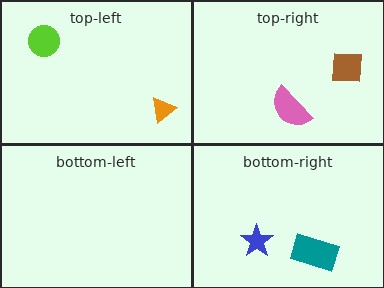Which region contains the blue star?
The bottom-right region.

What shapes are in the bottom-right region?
The teal rectangle, the blue star.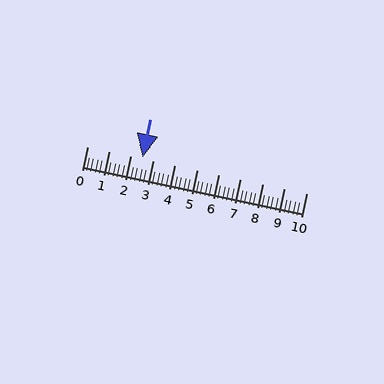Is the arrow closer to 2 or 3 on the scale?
The arrow is closer to 3.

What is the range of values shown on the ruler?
The ruler shows values from 0 to 10.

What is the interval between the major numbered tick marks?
The major tick marks are spaced 1 units apart.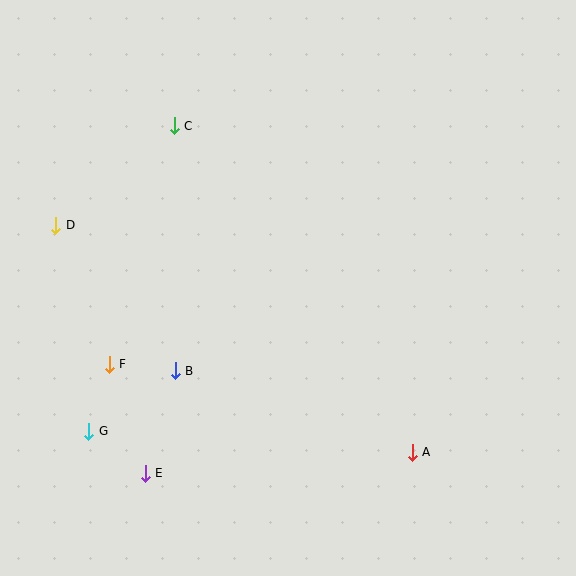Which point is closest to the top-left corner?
Point C is closest to the top-left corner.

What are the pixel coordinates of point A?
Point A is at (412, 452).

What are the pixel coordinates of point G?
Point G is at (89, 431).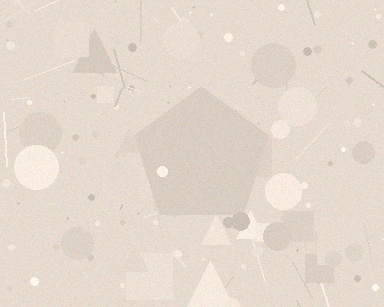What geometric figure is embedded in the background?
A pentagon is embedded in the background.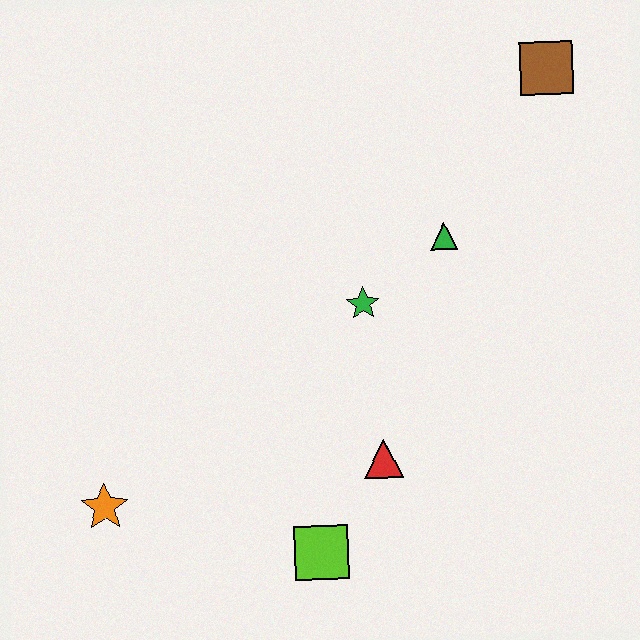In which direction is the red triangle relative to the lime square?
The red triangle is above the lime square.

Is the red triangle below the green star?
Yes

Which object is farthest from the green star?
The orange star is farthest from the green star.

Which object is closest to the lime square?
The red triangle is closest to the lime square.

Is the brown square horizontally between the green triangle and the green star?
No